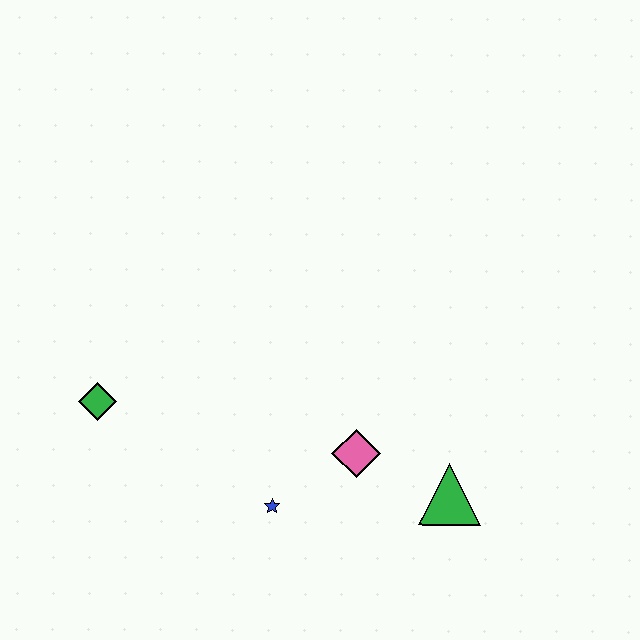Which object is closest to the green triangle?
The pink diamond is closest to the green triangle.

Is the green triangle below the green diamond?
Yes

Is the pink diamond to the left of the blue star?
No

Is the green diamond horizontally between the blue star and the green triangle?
No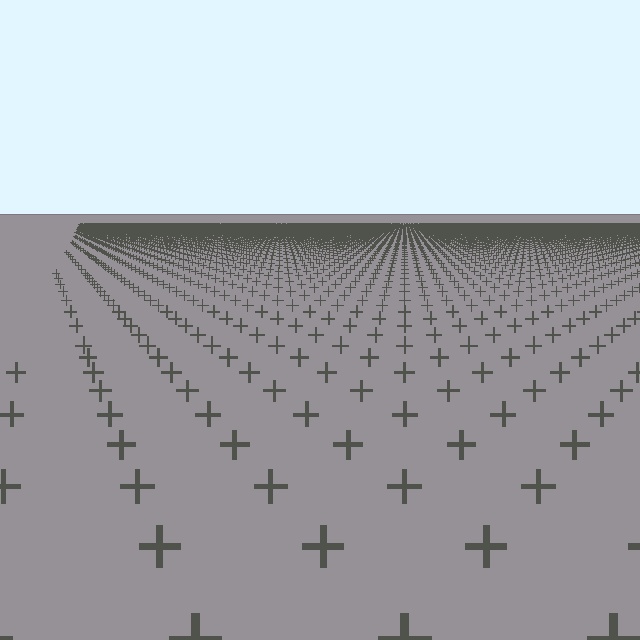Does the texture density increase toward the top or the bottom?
Density increases toward the top.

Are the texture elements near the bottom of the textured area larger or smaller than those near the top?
Larger. Near the bottom, elements are closer to the viewer and appear at a bigger on-screen size.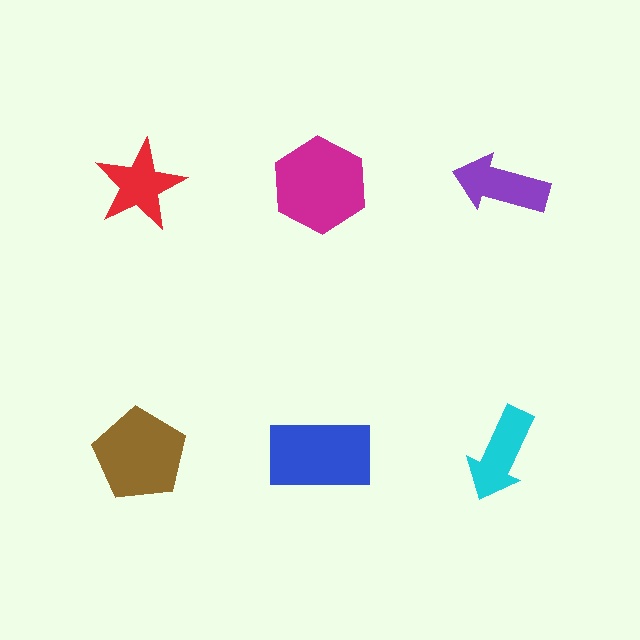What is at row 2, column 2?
A blue rectangle.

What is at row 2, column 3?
A cyan arrow.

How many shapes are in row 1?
3 shapes.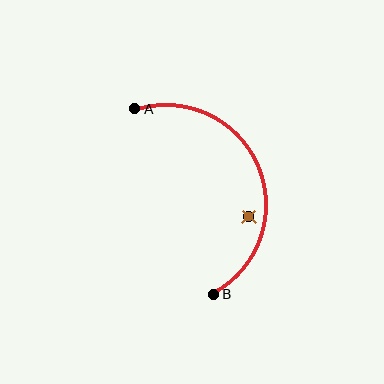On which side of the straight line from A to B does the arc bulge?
The arc bulges to the right of the straight line connecting A and B.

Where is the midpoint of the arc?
The arc midpoint is the point on the curve farthest from the straight line joining A and B. It sits to the right of that line.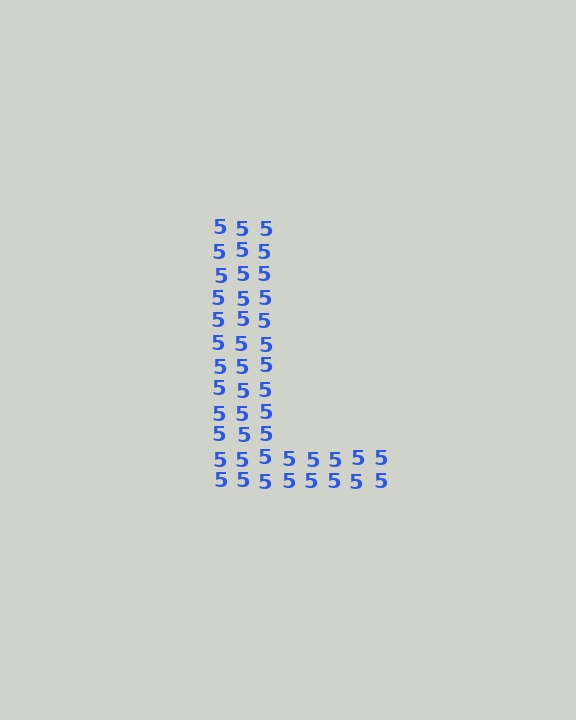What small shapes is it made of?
It is made of small digit 5's.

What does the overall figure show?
The overall figure shows the letter L.